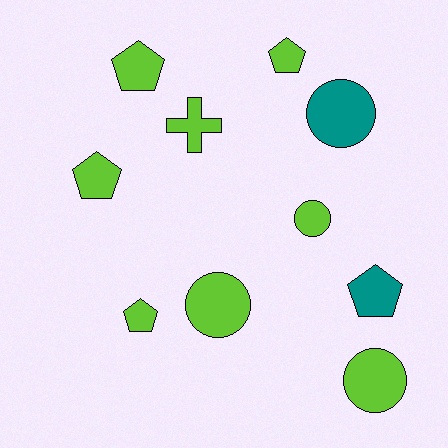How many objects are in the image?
There are 10 objects.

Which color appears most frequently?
Lime, with 8 objects.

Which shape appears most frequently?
Pentagon, with 5 objects.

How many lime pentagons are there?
There are 4 lime pentagons.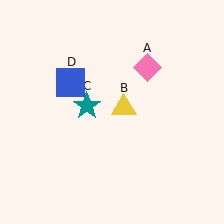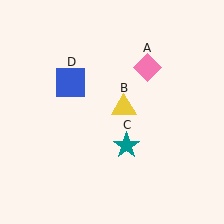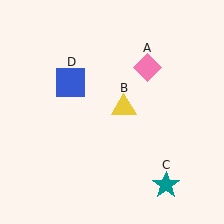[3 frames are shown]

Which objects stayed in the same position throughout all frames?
Pink diamond (object A) and yellow triangle (object B) and blue square (object D) remained stationary.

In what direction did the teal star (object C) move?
The teal star (object C) moved down and to the right.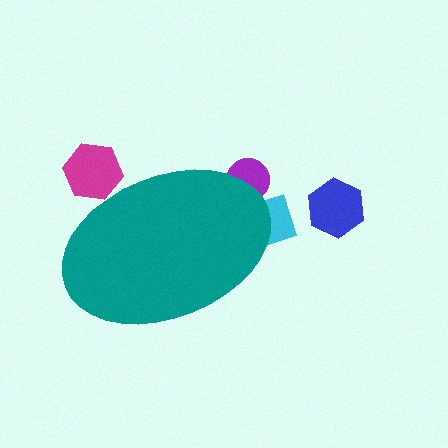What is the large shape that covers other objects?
A teal ellipse.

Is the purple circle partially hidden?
Yes, the purple circle is partially hidden behind the teal ellipse.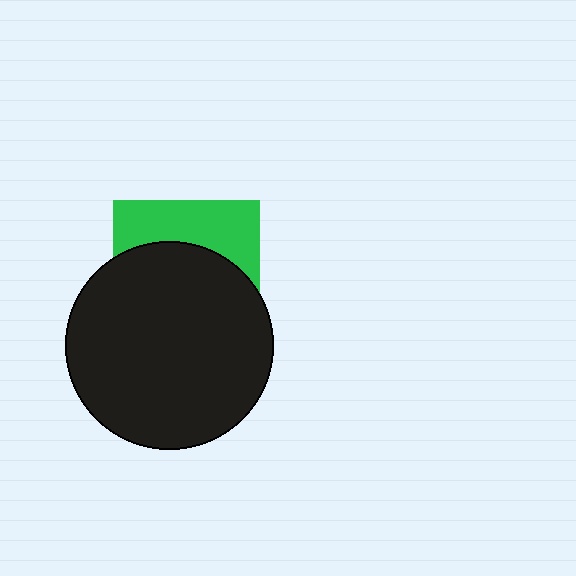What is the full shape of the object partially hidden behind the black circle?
The partially hidden object is a green square.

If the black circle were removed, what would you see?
You would see the complete green square.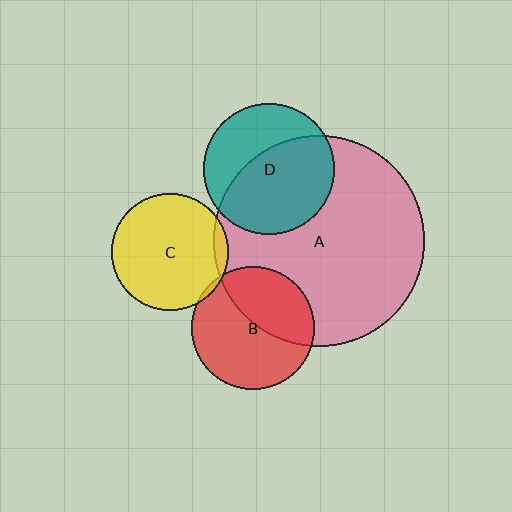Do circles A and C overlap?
Yes.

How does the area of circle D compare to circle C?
Approximately 1.2 times.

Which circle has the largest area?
Circle A (pink).